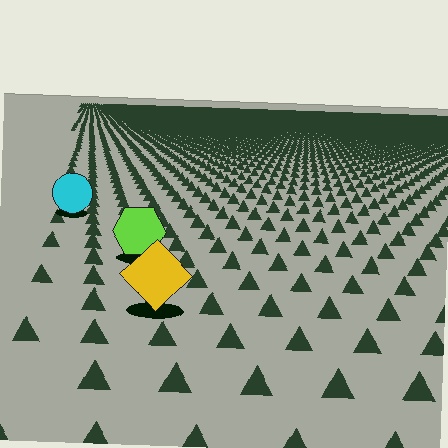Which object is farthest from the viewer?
The cyan circle is farthest from the viewer. It appears smaller and the ground texture around it is denser.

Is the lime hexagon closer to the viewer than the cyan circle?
Yes. The lime hexagon is closer — you can tell from the texture gradient: the ground texture is coarser near it.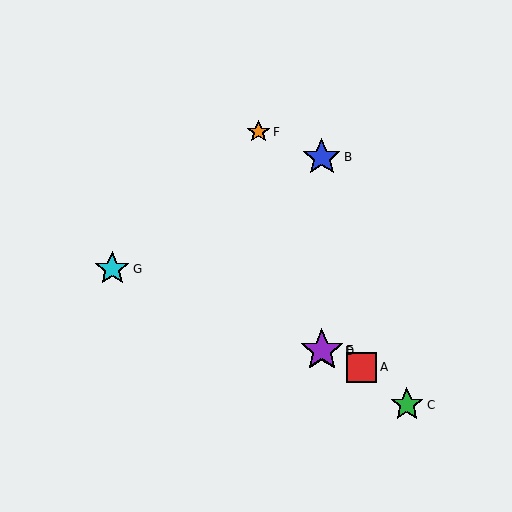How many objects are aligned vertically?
3 objects (B, D, E) are aligned vertically.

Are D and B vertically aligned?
Yes, both are at x≈322.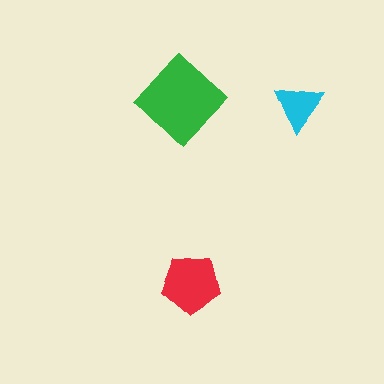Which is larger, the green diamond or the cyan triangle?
The green diamond.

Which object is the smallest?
The cyan triangle.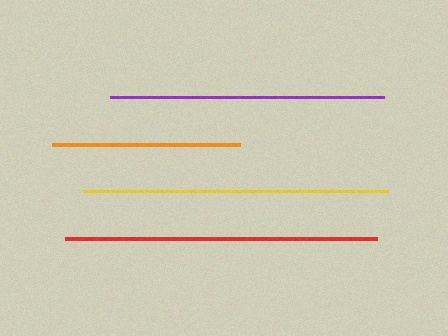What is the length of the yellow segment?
The yellow segment is approximately 305 pixels long.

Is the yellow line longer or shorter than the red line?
The red line is longer than the yellow line.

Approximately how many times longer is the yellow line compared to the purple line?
The yellow line is approximately 1.1 times the length of the purple line.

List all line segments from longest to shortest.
From longest to shortest: red, yellow, purple, orange.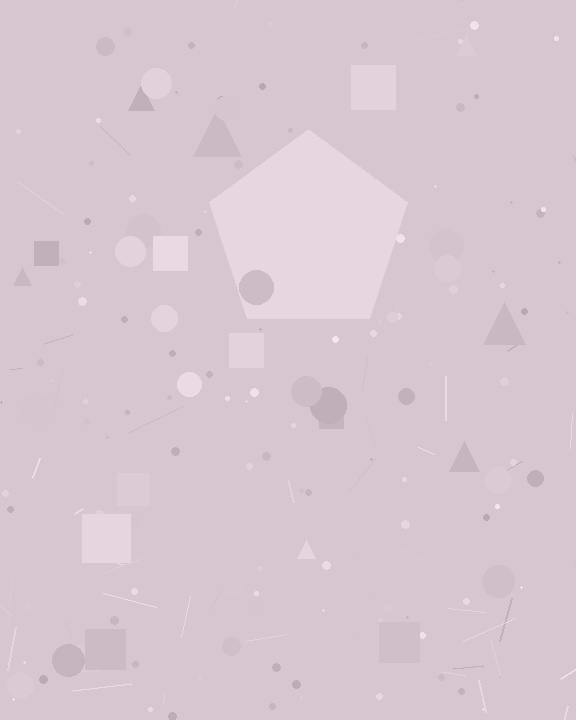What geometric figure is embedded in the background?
A pentagon is embedded in the background.